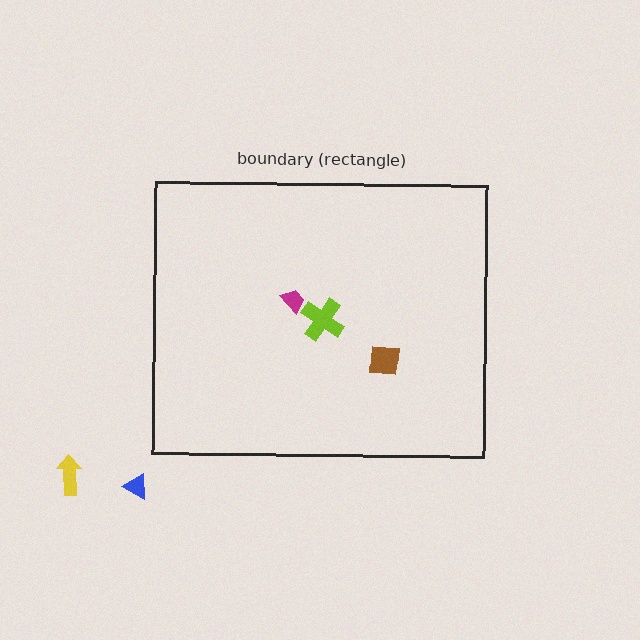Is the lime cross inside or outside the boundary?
Inside.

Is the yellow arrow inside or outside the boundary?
Outside.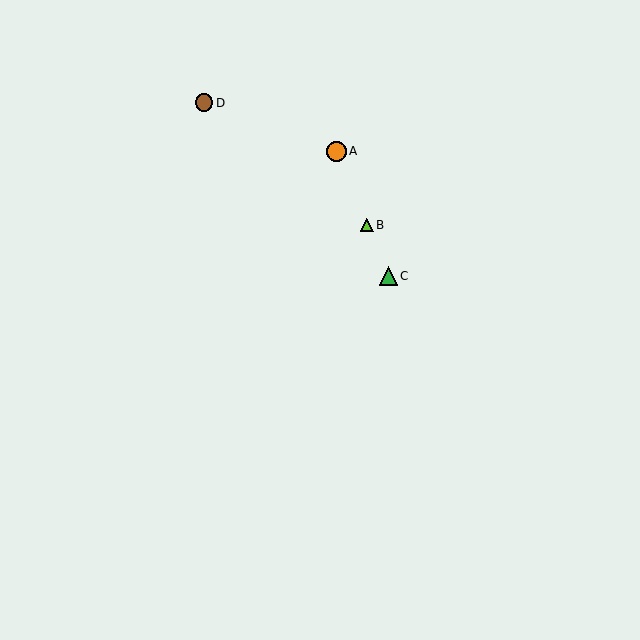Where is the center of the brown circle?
The center of the brown circle is at (204, 103).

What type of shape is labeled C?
Shape C is a green triangle.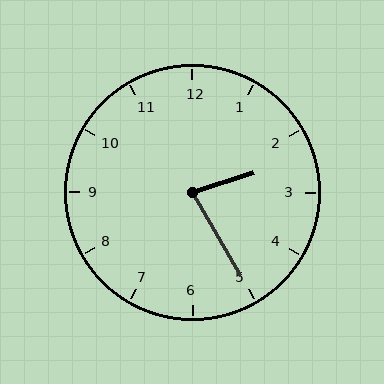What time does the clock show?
2:25.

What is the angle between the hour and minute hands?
Approximately 78 degrees.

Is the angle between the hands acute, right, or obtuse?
It is acute.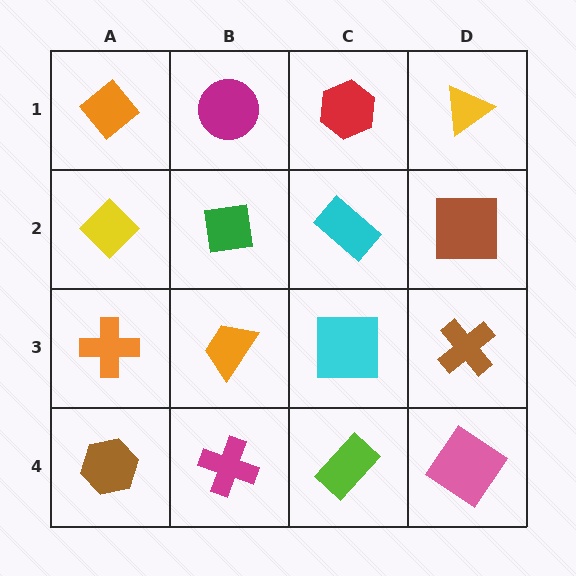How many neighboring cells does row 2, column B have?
4.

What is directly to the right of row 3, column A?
An orange trapezoid.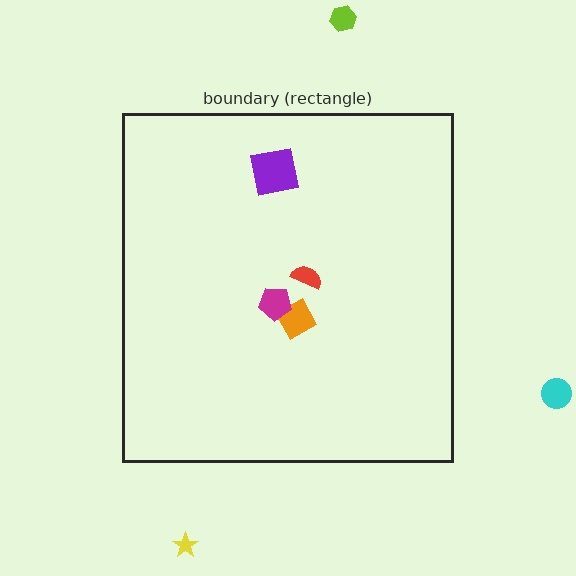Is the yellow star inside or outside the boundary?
Outside.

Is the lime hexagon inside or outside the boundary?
Outside.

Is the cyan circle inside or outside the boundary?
Outside.